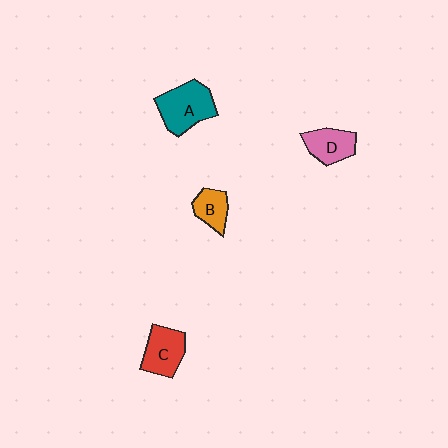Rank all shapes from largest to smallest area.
From largest to smallest: A (teal), C (red), D (pink), B (orange).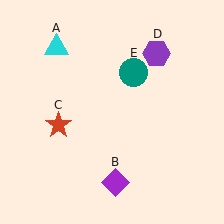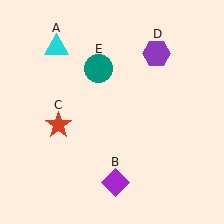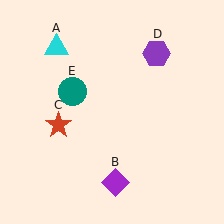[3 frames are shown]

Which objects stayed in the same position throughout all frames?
Cyan triangle (object A) and purple diamond (object B) and red star (object C) and purple hexagon (object D) remained stationary.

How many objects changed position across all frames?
1 object changed position: teal circle (object E).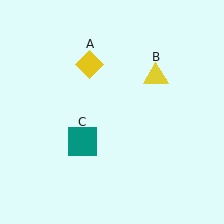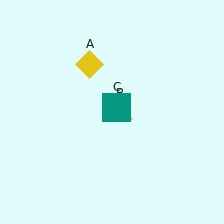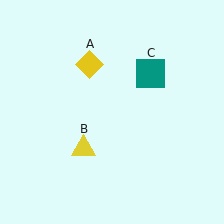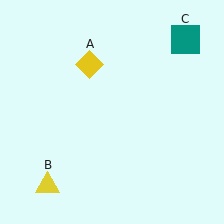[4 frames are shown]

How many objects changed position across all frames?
2 objects changed position: yellow triangle (object B), teal square (object C).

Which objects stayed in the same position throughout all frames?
Yellow diamond (object A) remained stationary.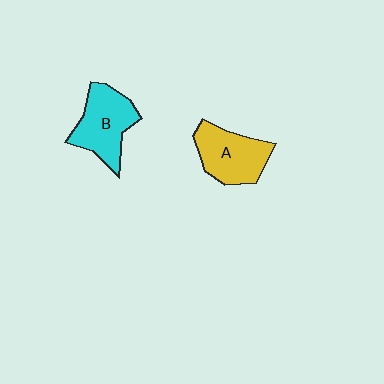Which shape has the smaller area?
Shape A (yellow).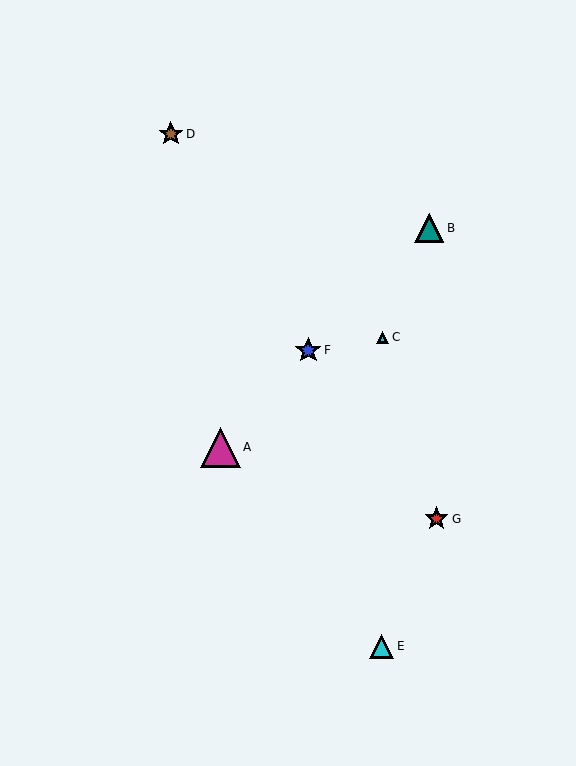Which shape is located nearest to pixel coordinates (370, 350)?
The cyan triangle (labeled C) at (383, 337) is nearest to that location.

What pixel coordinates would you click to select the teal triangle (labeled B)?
Click at (429, 228) to select the teal triangle B.